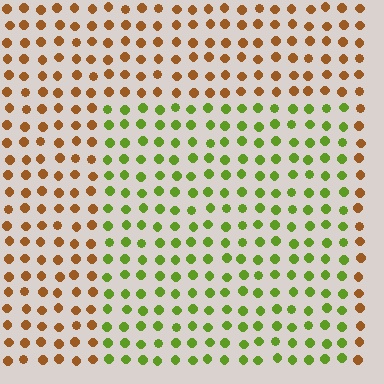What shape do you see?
I see a rectangle.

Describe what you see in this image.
The image is filled with small brown elements in a uniform arrangement. A rectangle-shaped region is visible where the elements are tinted to a slightly different hue, forming a subtle color boundary.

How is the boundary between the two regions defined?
The boundary is defined purely by a slight shift in hue (about 63 degrees). Spacing, size, and orientation are identical on both sides.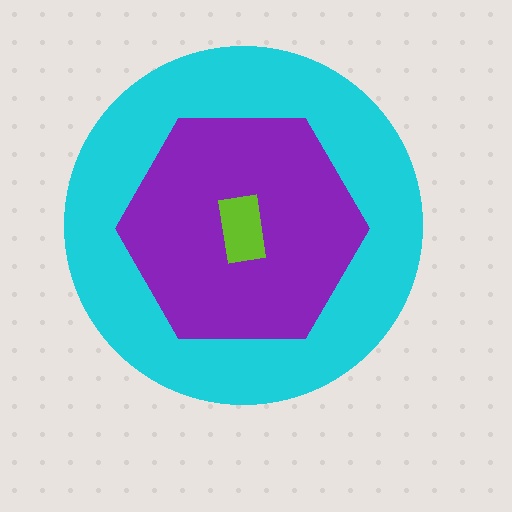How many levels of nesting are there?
3.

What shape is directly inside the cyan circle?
The purple hexagon.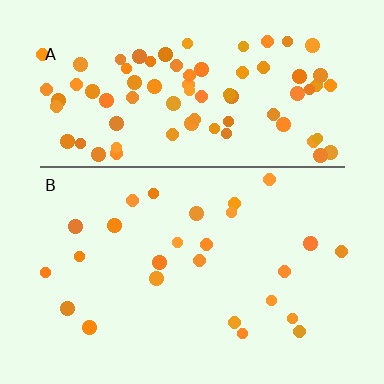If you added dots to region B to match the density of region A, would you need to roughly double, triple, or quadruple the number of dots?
Approximately triple.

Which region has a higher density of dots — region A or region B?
A (the top).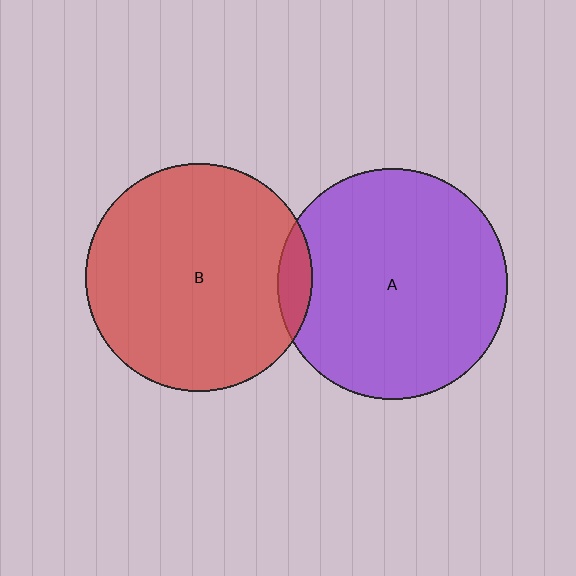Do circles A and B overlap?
Yes.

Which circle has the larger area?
Circle A (purple).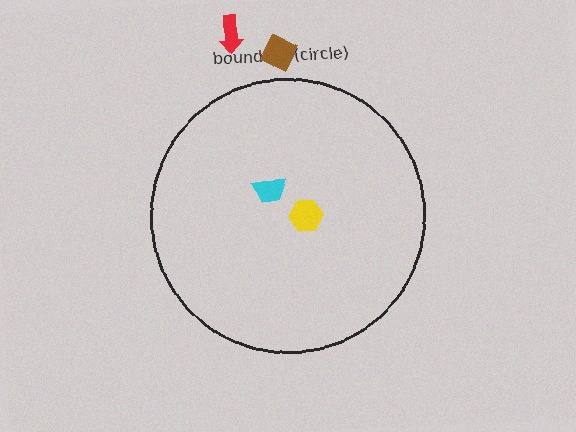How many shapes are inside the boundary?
2 inside, 2 outside.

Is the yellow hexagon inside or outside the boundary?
Inside.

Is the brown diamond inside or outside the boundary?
Outside.